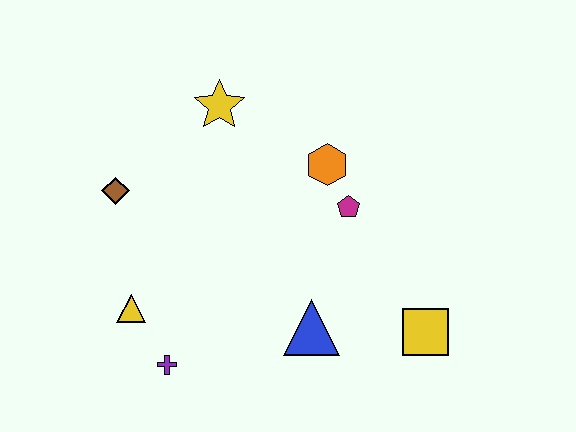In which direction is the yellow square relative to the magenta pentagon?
The yellow square is below the magenta pentagon.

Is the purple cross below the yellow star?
Yes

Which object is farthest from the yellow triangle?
The yellow square is farthest from the yellow triangle.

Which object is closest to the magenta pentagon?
The orange hexagon is closest to the magenta pentagon.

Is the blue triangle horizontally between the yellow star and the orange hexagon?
Yes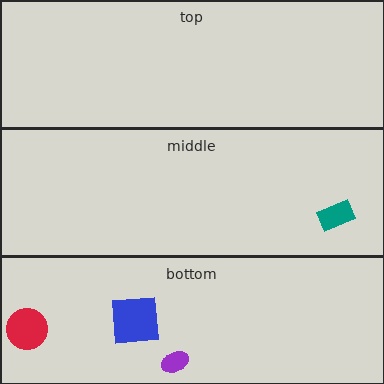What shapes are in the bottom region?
The purple ellipse, the blue square, the red circle.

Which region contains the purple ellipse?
The bottom region.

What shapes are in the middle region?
The teal rectangle.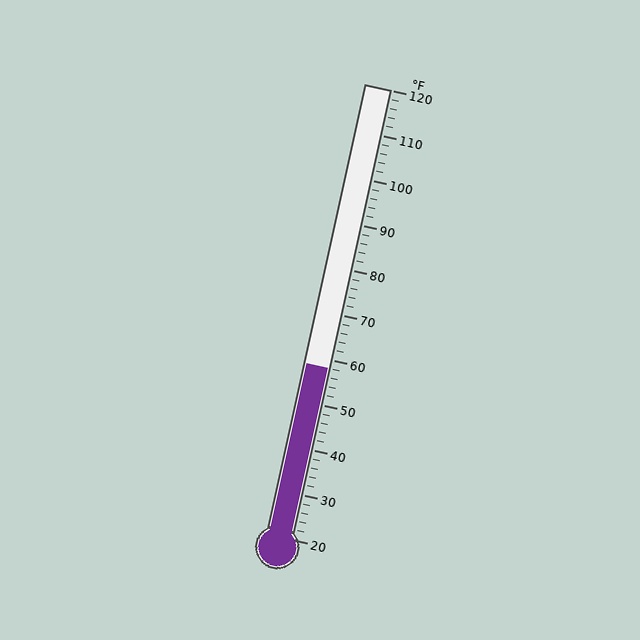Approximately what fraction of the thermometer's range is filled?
The thermometer is filled to approximately 40% of its range.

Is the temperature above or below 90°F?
The temperature is below 90°F.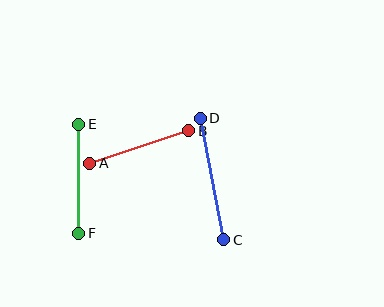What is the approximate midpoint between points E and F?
The midpoint is at approximately (79, 179) pixels.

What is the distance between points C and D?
The distance is approximately 124 pixels.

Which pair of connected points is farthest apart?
Points C and D are farthest apart.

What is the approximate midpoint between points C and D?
The midpoint is at approximately (212, 179) pixels.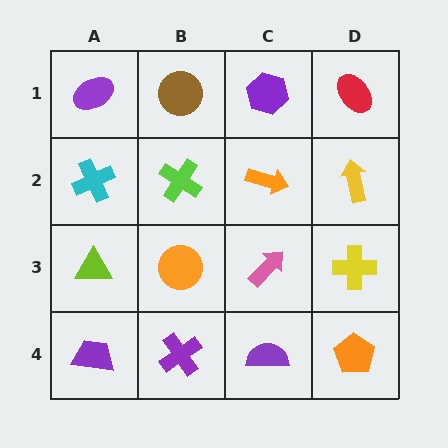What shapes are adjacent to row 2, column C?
A purple hexagon (row 1, column C), a pink arrow (row 3, column C), a lime cross (row 2, column B), a yellow arrow (row 2, column D).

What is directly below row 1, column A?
A cyan cross.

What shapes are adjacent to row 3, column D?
A yellow arrow (row 2, column D), an orange pentagon (row 4, column D), a pink arrow (row 3, column C).